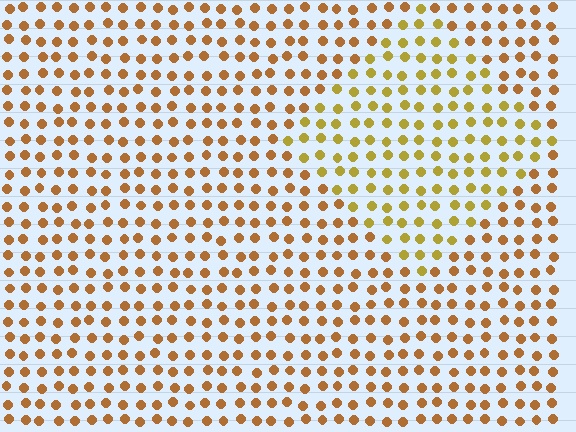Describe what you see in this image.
The image is filled with small brown elements in a uniform arrangement. A diamond-shaped region is visible where the elements are tinted to a slightly different hue, forming a subtle color boundary.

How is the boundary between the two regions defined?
The boundary is defined purely by a slight shift in hue (about 25 degrees). Spacing, size, and orientation are identical on both sides.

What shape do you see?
I see a diamond.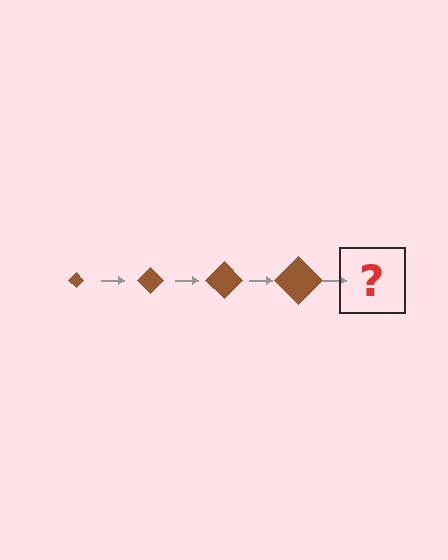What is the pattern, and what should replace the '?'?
The pattern is that the diamond gets progressively larger each step. The '?' should be a brown diamond, larger than the previous one.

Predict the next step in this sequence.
The next step is a brown diamond, larger than the previous one.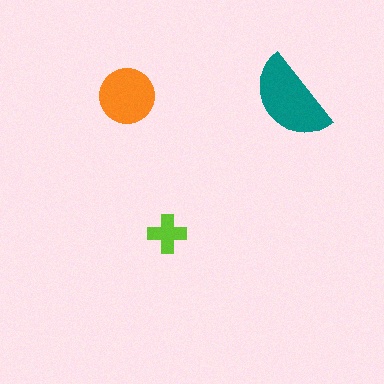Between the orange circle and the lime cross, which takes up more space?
The orange circle.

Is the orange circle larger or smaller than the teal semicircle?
Smaller.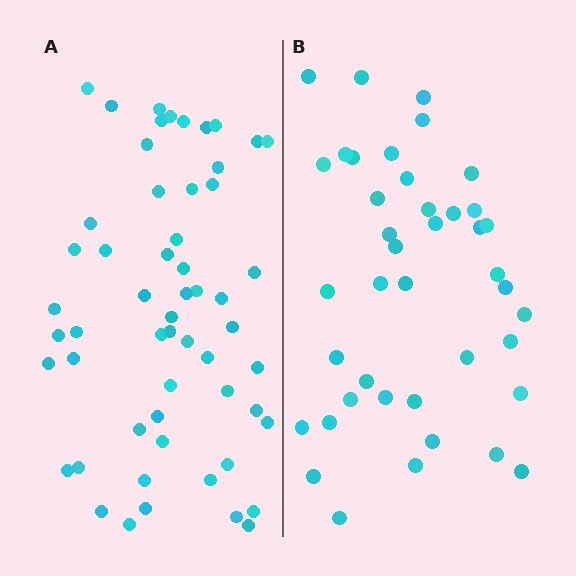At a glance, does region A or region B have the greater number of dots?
Region A (the left region) has more dots.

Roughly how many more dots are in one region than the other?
Region A has approximately 15 more dots than region B.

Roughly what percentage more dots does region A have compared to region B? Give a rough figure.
About 35% more.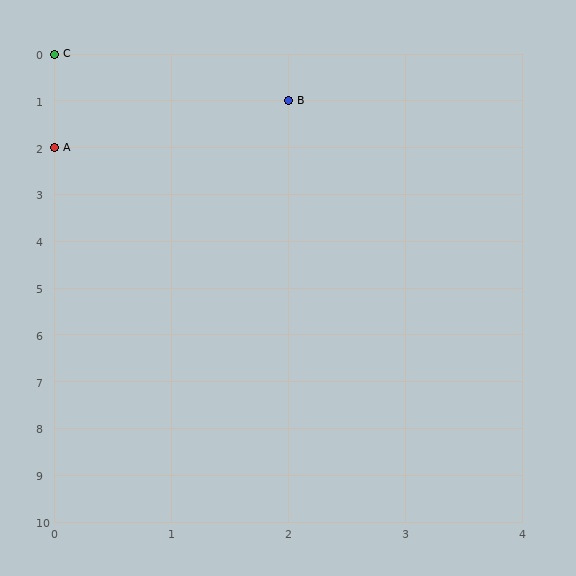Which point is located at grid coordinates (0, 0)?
Point C is at (0, 0).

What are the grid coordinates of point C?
Point C is at grid coordinates (0, 0).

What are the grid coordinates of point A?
Point A is at grid coordinates (0, 2).